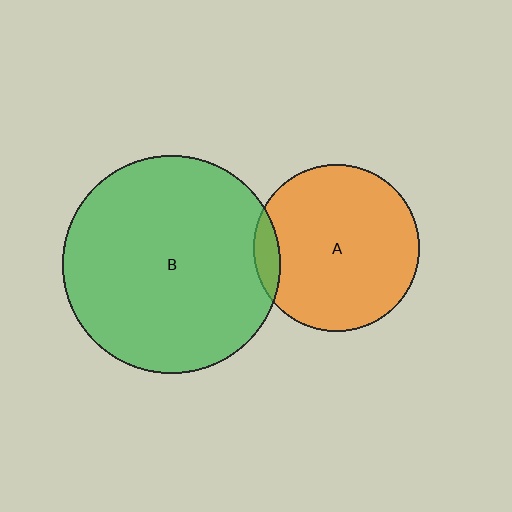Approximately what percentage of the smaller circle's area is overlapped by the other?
Approximately 10%.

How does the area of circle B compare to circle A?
Approximately 1.7 times.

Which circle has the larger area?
Circle B (green).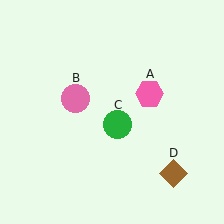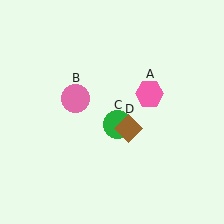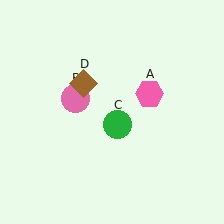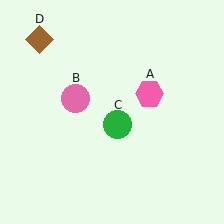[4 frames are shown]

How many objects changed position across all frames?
1 object changed position: brown diamond (object D).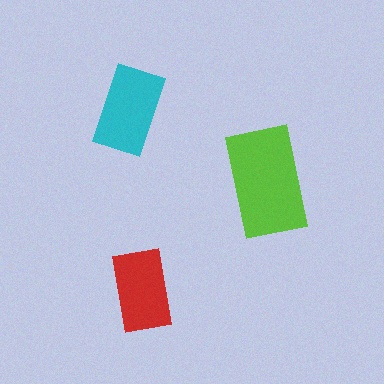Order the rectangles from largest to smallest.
the lime one, the cyan one, the red one.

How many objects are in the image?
There are 3 objects in the image.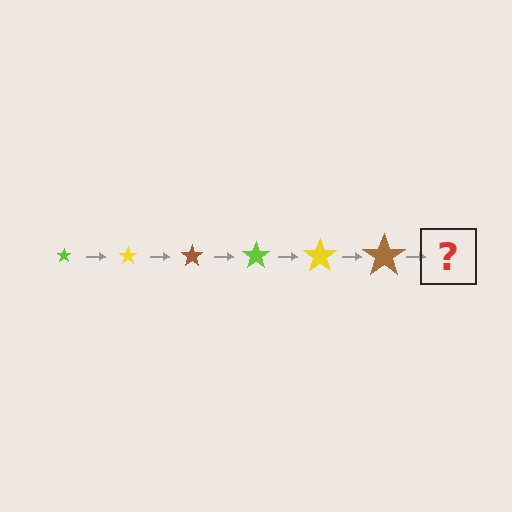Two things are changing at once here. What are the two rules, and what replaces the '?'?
The two rules are that the star grows larger each step and the color cycles through lime, yellow, and brown. The '?' should be a lime star, larger than the previous one.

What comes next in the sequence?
The next element should be a lime star, larger than the previous one.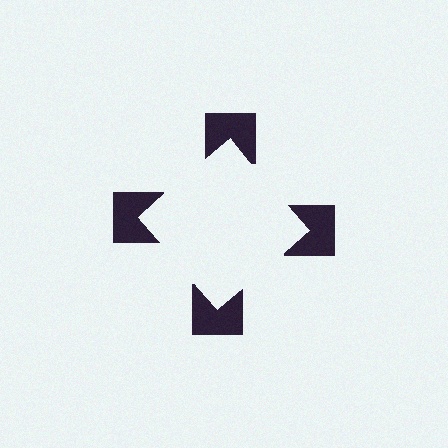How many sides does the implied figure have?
4 sides.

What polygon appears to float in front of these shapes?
An illusory square — its edges are inferred from the aligned wedge cuts in the notched squares, not physically drawn.